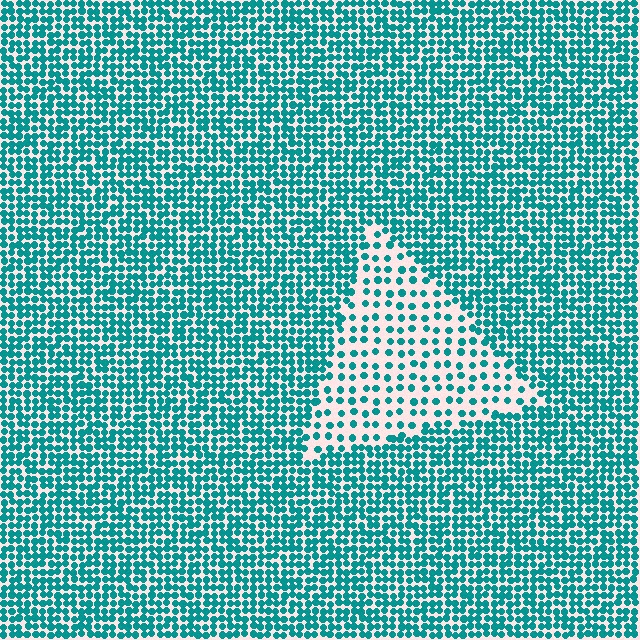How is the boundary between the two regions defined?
The boundary is defined by a change in element density (approximately 2.4x ratio). All elements are the same color, size, and shape.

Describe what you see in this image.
The image contains small teal elements arranged at two different densities. A triangle-shaped region is visible where the elements are less densely packed than the surrounding area.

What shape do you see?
I see a triangle.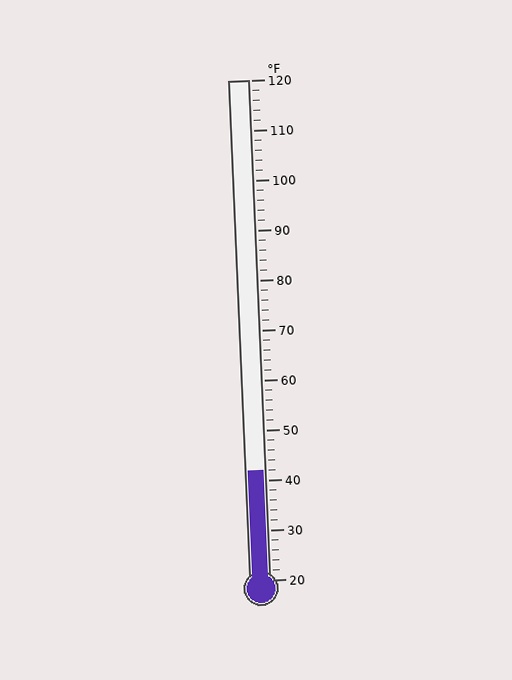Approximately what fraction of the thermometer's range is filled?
The thermometer is filled to approximately 20% of its range.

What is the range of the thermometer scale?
The thermometer scale ranges from 20°F to 120°F.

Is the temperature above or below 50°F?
The temperature is below 50°F.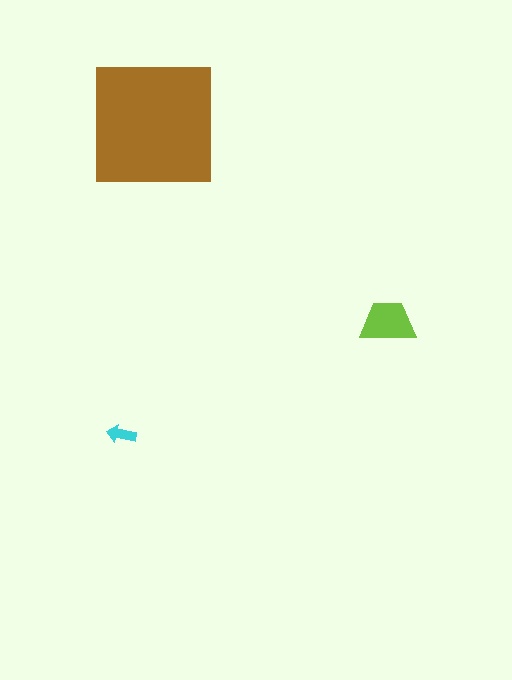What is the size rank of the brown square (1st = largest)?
1st.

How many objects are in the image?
There are 3 objects in the image.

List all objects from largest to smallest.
The brown square, the lime trapezoid, the cyan arrow.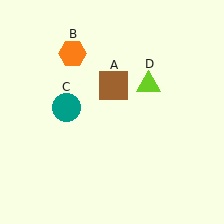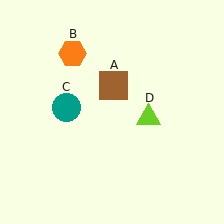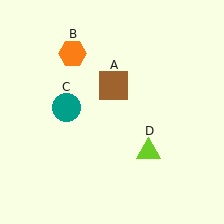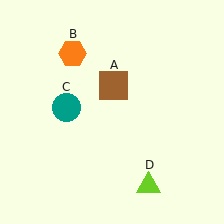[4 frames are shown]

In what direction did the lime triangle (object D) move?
The lime triangle (object D) moved down.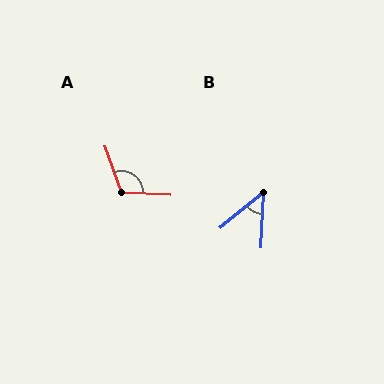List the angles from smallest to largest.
B (48°), A (111°).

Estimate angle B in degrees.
Approximately 48 degrees.